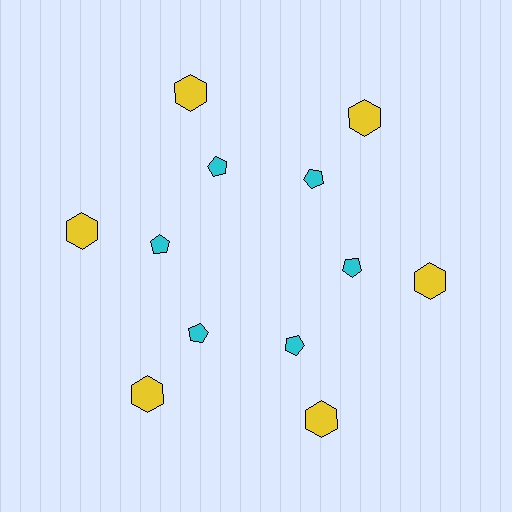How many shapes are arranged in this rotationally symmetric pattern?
There are 12 shapes, arranged in 6 groups of 2.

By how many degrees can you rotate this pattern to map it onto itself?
The pattern maps onto itself every 60 degrees of rotation.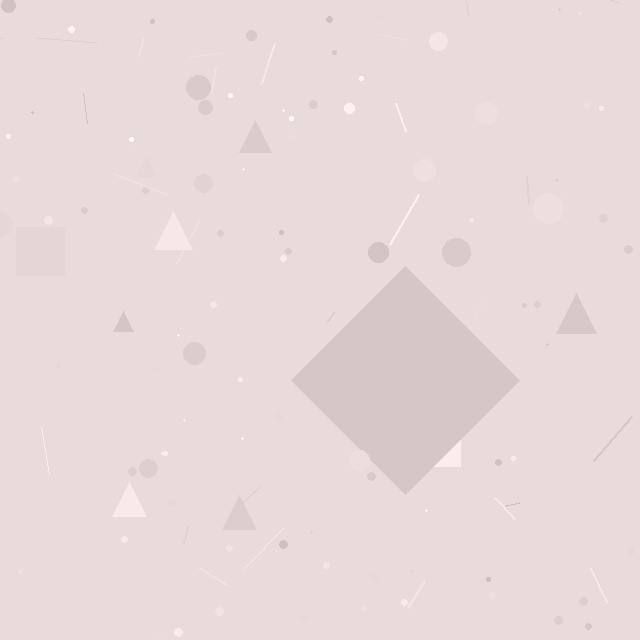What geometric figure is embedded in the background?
A diamond is embedded in the background.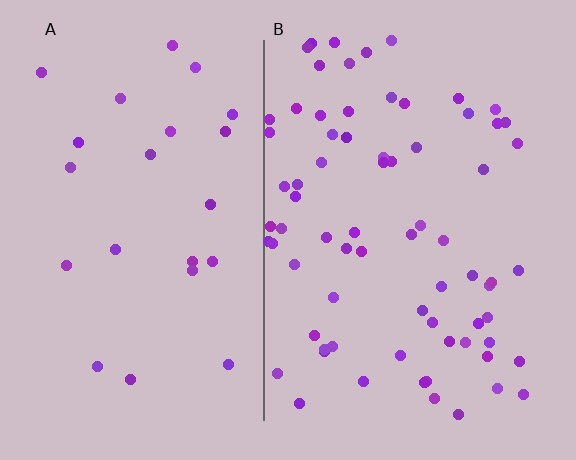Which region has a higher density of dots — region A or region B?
B (the right).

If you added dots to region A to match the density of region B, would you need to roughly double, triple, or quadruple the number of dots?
Approximately triple.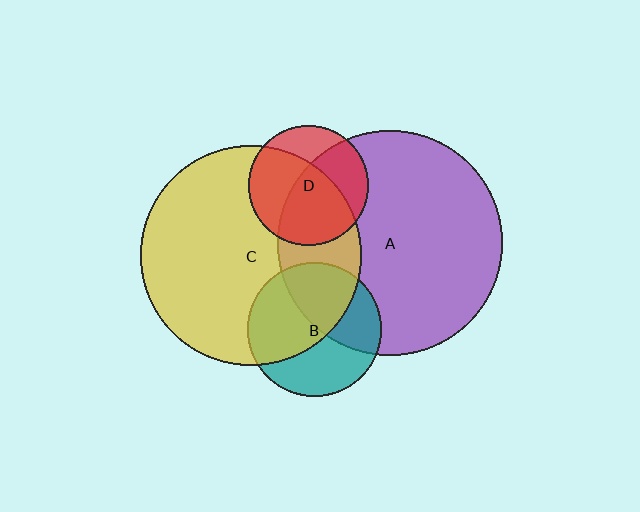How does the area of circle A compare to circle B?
Approximately 2.8 times.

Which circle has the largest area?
Circle A (purple).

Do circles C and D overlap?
Yes.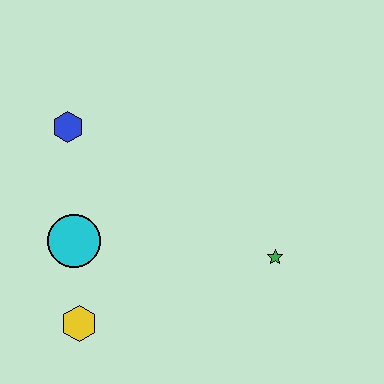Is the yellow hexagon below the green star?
Yes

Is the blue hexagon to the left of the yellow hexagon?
Yes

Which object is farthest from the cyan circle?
The green star is farthest from the cyan circle.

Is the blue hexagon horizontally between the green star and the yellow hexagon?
No